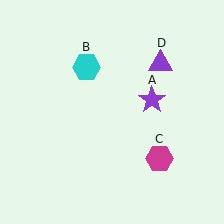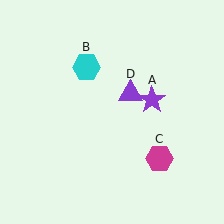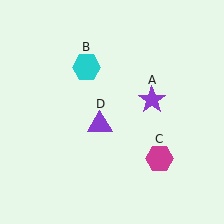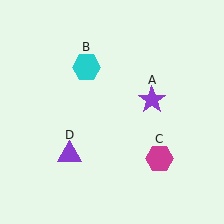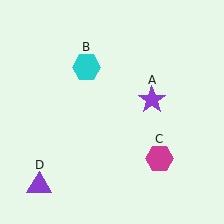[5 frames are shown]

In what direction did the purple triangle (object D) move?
The purple triangle (object D) moved down and to the left.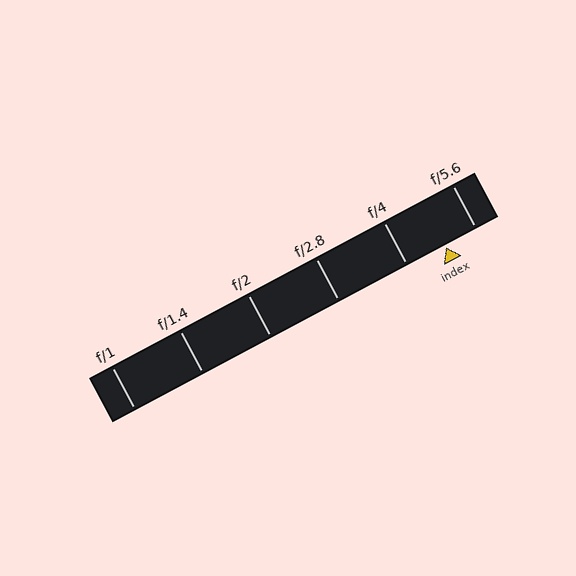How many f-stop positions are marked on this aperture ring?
There are 6 f-stop positions marked.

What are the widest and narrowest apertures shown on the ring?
The widest aperture shown is f/1 and the narrowest is f/5.6.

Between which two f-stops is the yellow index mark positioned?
The index mark is between f/4 and f/5.6.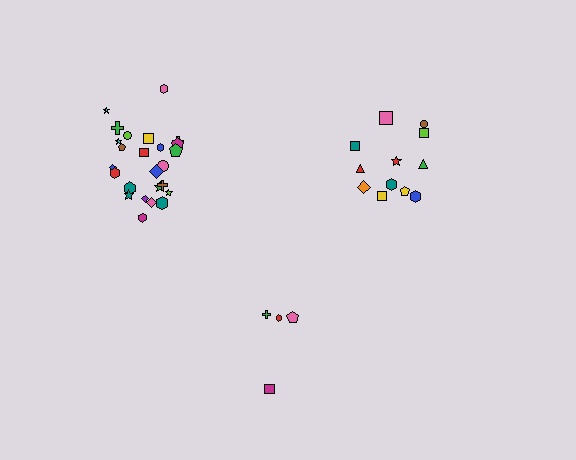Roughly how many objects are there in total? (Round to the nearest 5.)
Roughly 40 objects in total.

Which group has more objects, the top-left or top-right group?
The top-left group.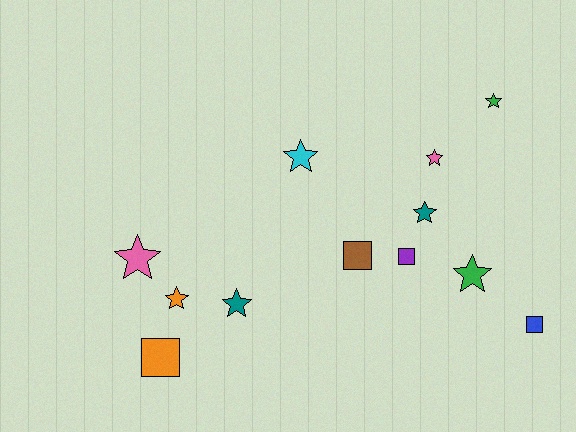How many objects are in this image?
There are 12 objects.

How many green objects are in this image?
There are 2 green objects.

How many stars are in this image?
There are 8 stars.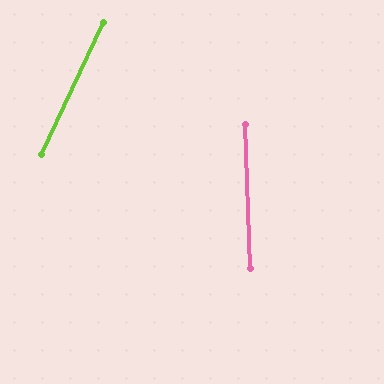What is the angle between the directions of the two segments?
Approximately 27 degrees.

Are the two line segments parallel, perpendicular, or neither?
Neither parallel nor perpendicular — they differ by about 27°.